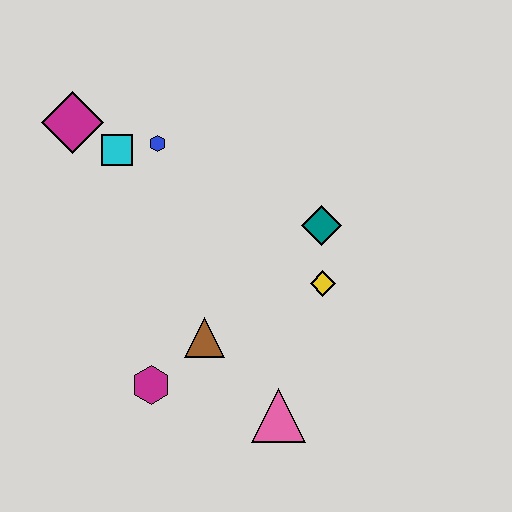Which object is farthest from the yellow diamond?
The magenta diamond is farthest from the yellow diamond.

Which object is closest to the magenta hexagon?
The brown triangle is closest to the magenta hexagon.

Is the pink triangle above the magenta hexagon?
No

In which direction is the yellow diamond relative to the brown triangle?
The yellow diamond is to the right of the brown triangle.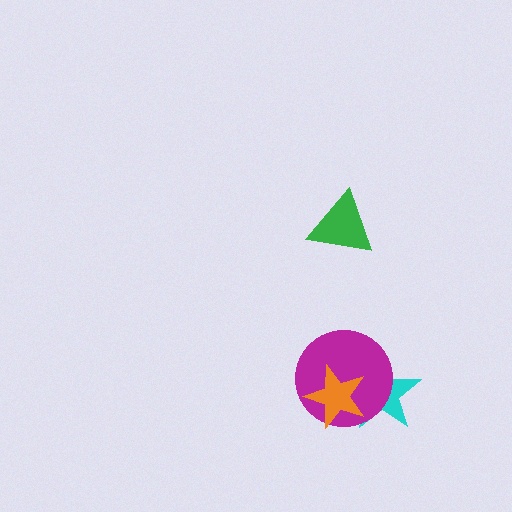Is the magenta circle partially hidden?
Yes, it is partially covered by another shape.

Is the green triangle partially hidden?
No, no other shape covers it.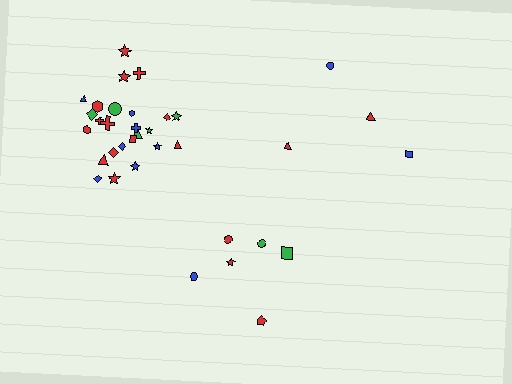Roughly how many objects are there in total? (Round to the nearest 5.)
Roughly 35 objects in total.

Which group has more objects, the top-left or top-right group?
The top-left group.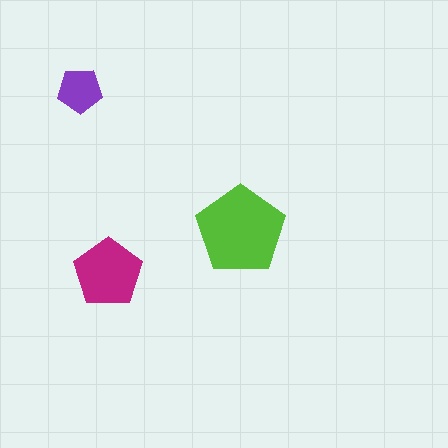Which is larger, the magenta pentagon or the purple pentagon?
The magenta one.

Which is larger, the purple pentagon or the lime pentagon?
The lime one.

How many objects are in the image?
There are 3 objects in the image.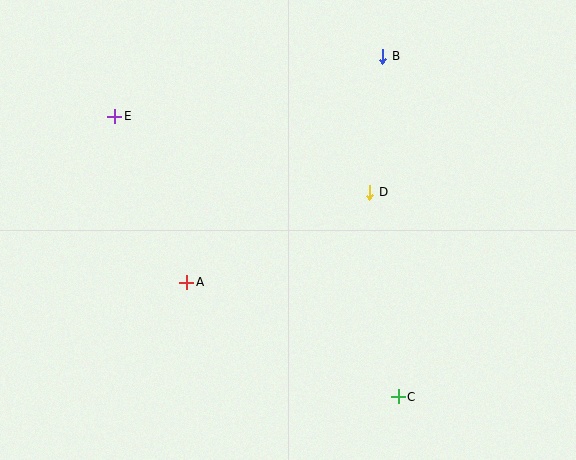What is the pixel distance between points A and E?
The distance between A and E is 181 pixels.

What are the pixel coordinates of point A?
Point A is at (187, 282).